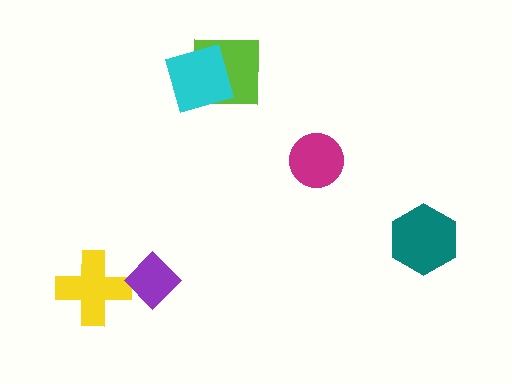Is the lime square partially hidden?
Yes, it is partially covered by another shape.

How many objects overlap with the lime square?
1 object overlaps with the lime square.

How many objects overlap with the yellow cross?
0 objects overlap with the yellow cross.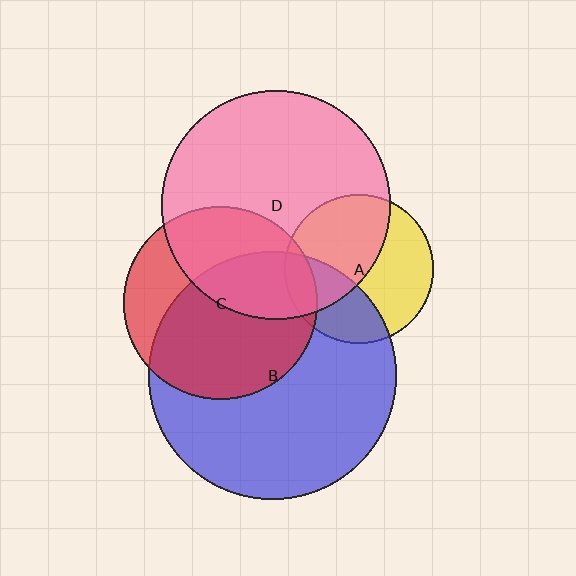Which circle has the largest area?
Circle B (blue).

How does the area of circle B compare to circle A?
Approximately 2.7 times.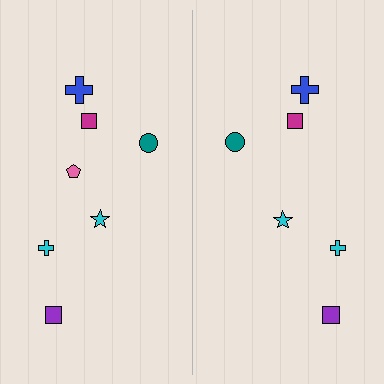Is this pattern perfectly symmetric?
No, the pattern is not perfectly symmetric. A pink pentagon is missing from the right side.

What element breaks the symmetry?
A pink pentagon is missing from the right side.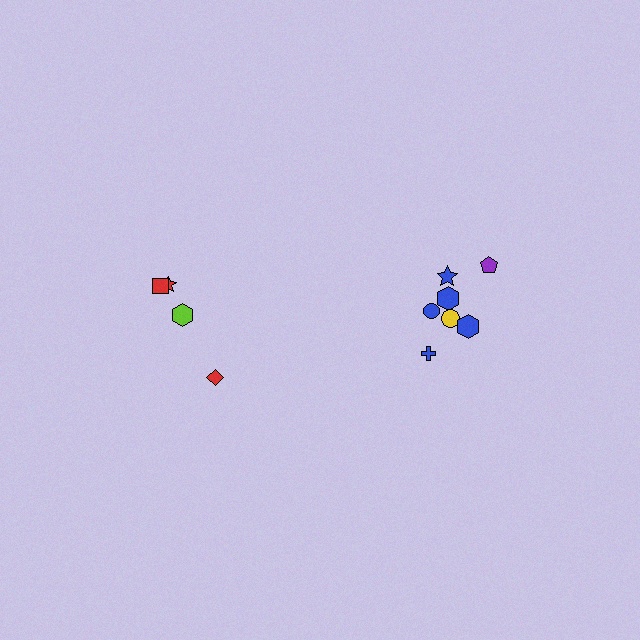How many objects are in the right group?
There are 7 objects.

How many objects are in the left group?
There are 4 objects.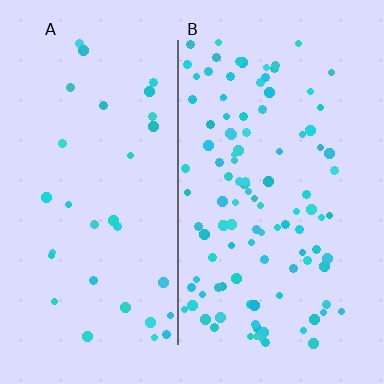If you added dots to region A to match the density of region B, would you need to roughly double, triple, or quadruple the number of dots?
Approximately triple.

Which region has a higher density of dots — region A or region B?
B (the right).